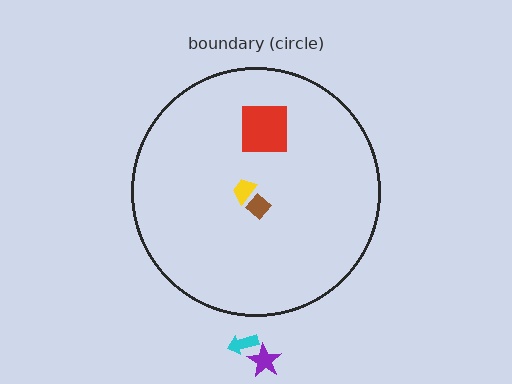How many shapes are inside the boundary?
3 inside, 2 outside.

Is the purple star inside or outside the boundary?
Outside.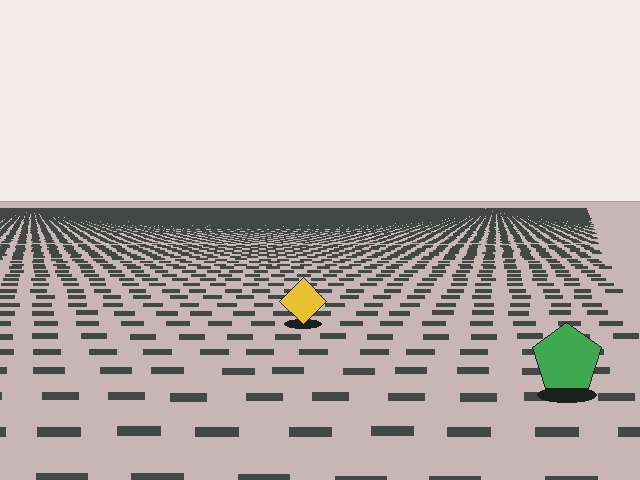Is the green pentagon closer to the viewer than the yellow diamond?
Yes. The green pentagon is closer — you can tell from the texture gradient: the ground texture is coarser near it.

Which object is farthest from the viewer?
The yellow diamond is farthest from the viewer. It appears smaller and the ground texture around it is denser.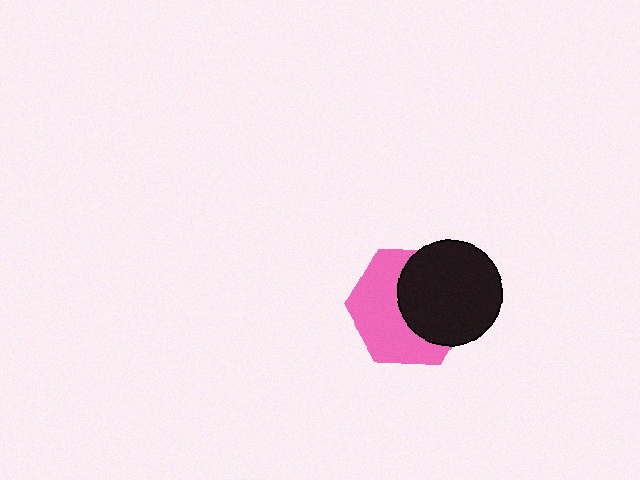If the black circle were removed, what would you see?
You would see the complete pink hexagon.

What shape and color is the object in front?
The object in front is a black circle.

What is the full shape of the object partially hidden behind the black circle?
The partially hidden object is a pink hexagon.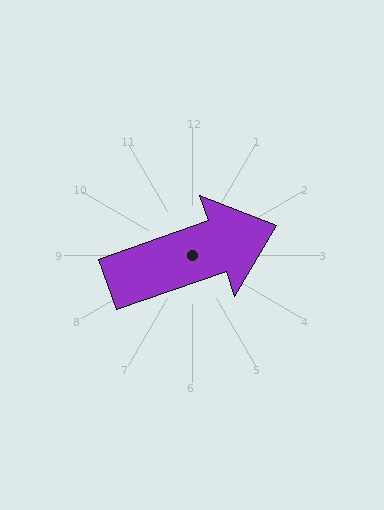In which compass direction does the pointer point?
East.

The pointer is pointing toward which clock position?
Roughly 2 o'clock.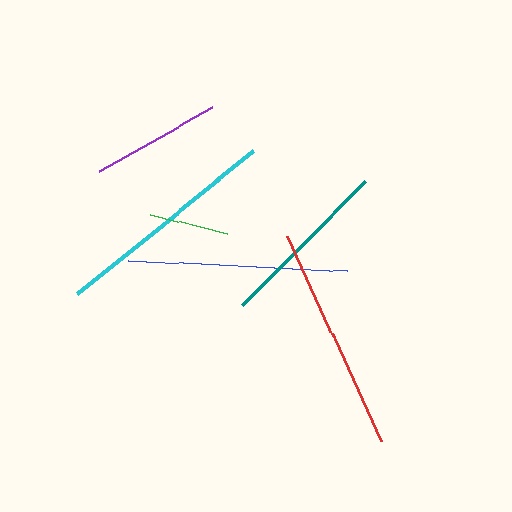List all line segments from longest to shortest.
From longest to shortest: cyan, red, blue, teal, purple, green.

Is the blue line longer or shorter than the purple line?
The blue line is longer than the purple line.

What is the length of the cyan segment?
The cyan segment is approximately 227 pixels long.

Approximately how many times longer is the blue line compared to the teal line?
The blue line is approximately 1.3 times the length of the teal line.